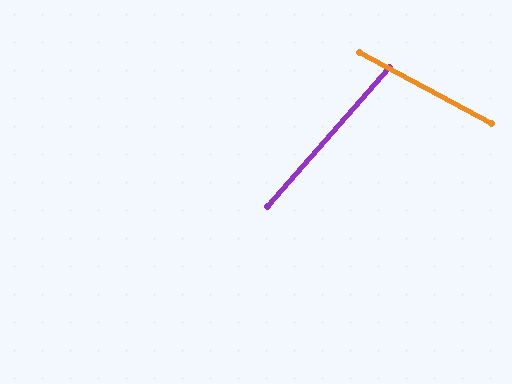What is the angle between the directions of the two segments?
Approximately 77 degrees.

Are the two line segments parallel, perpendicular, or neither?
Neither parallel nor perpendicular — they differ by about 77°.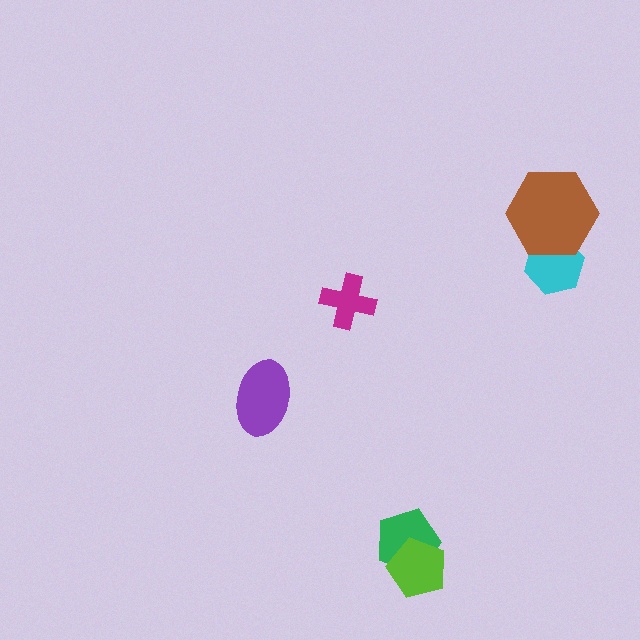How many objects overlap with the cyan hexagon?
1 object overlaps with the cyan hexagon.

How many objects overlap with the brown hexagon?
1 object overlaps with the brown hexagon.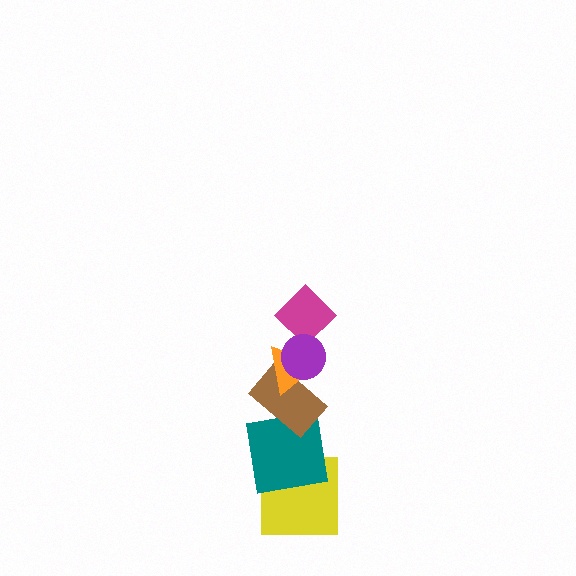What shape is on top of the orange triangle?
The magenta diamond is on top of the orange triangle.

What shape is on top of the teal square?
The brown rectangle is on top of the teal square.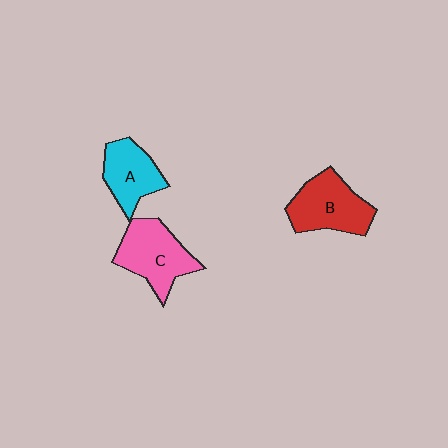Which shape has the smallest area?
Shape A (cyan).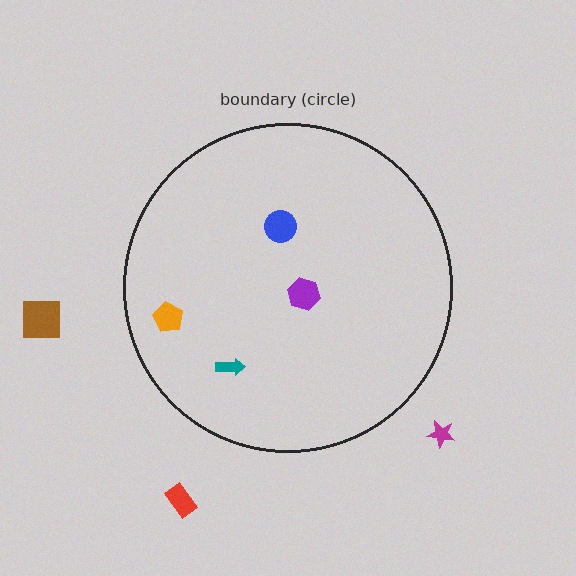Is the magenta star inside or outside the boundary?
Outside.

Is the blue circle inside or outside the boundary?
Inside.